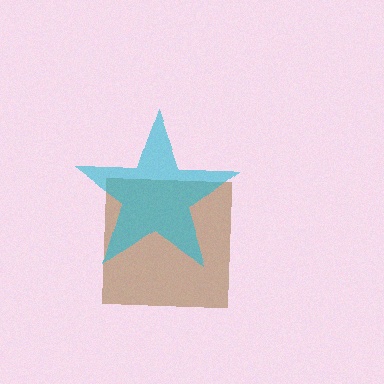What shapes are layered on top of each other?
The layered shapes are: a brown square, a cyan star.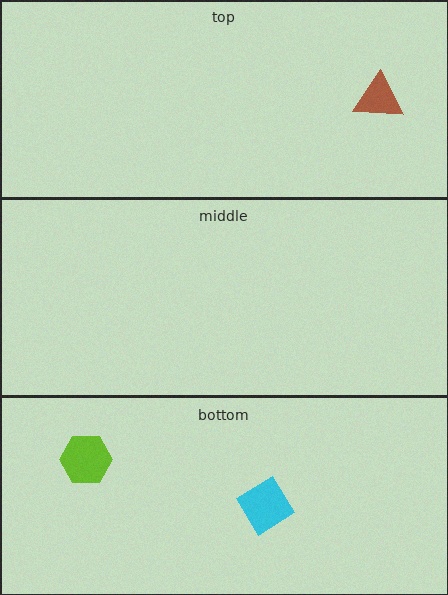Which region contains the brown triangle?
The top region.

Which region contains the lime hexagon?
The bottom region.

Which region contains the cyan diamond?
The bottom region.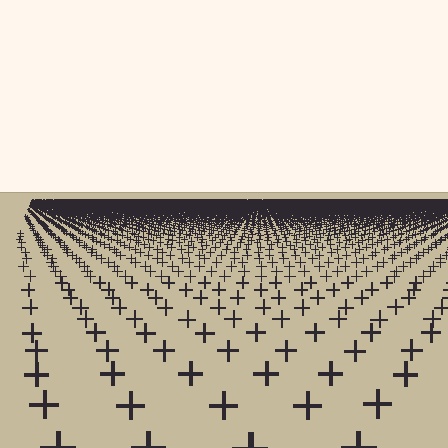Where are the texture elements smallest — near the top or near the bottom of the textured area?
Near the top.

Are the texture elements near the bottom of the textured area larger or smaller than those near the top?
Larger. Near the bottom, elements are closer to the viewer and appear at a bigger on-screen size.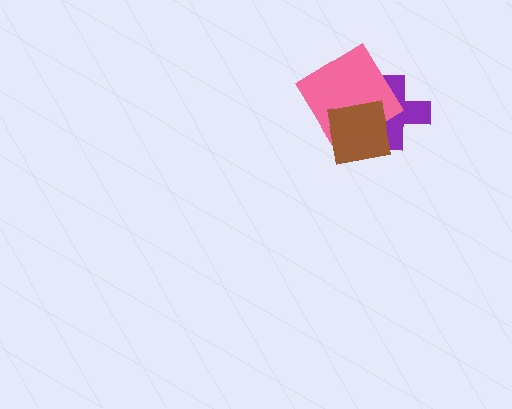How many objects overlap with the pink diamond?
2 objects overlap with the pink diamond.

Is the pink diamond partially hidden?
Yes, it is partially covered by another shape.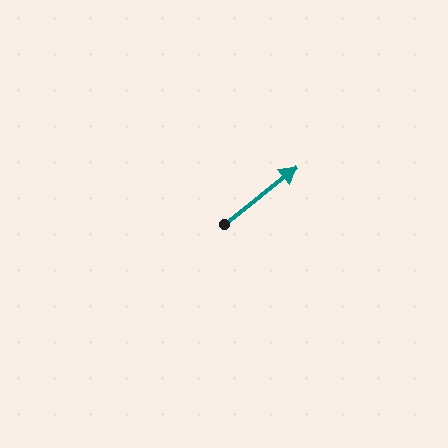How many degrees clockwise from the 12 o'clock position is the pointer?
Approximately 52 degrees.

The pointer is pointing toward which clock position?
Roughly 2 o'clock.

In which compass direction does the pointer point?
Northeast.